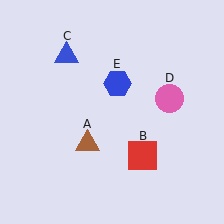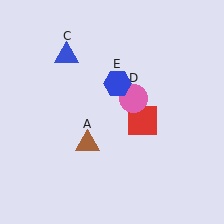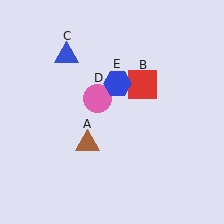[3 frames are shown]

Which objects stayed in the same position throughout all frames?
Brown triangle (object A) and blue triangle (object C) and blue hexagon (object E) remained stationary.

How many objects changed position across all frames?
2 objects changed position: red square (object B), pink circle (object D).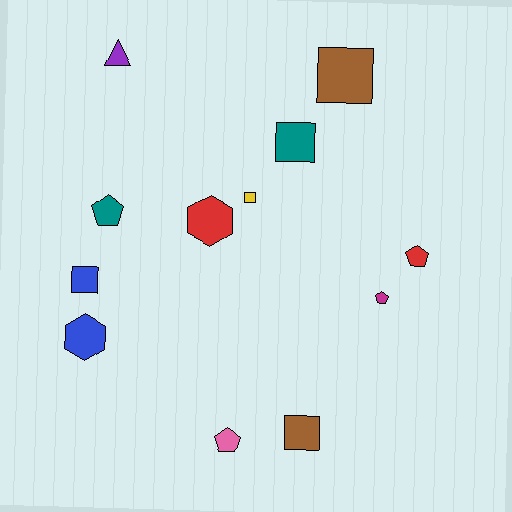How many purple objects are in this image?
There is 1 purple object.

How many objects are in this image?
There are 12 objects.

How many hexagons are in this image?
There are 2 hexagons.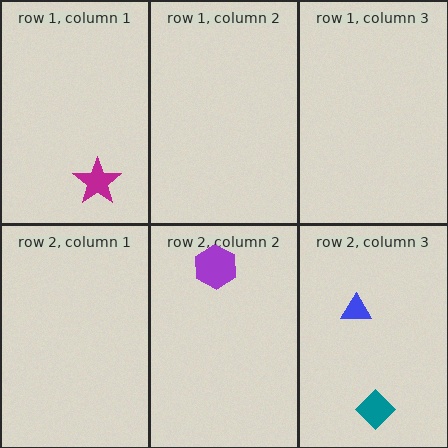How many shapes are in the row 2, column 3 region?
2.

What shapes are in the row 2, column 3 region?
The teal diamond, the blue triangle.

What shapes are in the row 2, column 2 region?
The purple hexagon.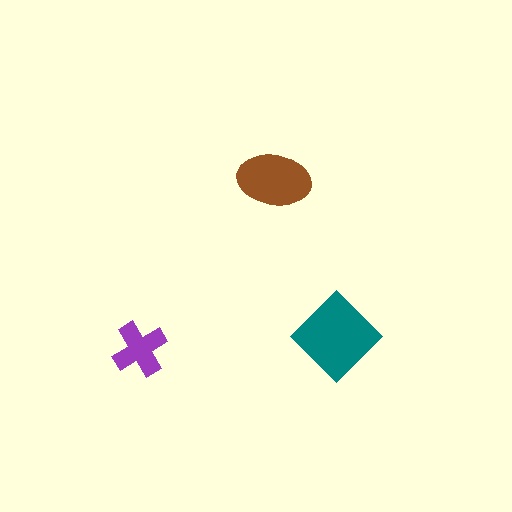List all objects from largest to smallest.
The teal diamond, the brown ellipse, the purple cross.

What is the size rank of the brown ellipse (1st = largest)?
2nd.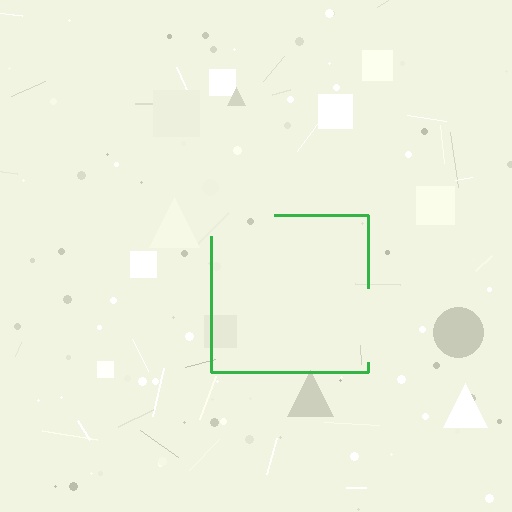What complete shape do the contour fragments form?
The contour fragments form a square.